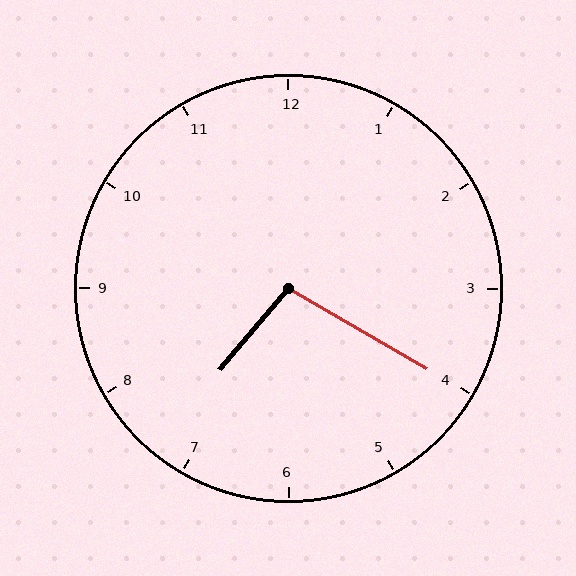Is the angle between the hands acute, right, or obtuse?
It is obtuse.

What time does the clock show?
7:20.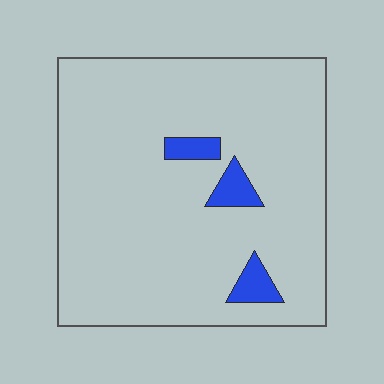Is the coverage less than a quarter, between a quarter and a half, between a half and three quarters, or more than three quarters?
Less than a quarter.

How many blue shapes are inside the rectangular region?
3.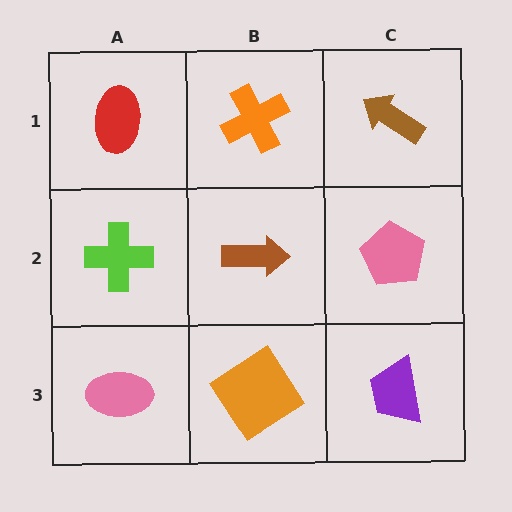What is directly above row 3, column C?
A pink pentagon.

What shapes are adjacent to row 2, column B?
An orange cross (row 1, column B), an orange diamond (row 3, column B), a lime cross (row 2, column A), a pink pentagon (row 2, column C).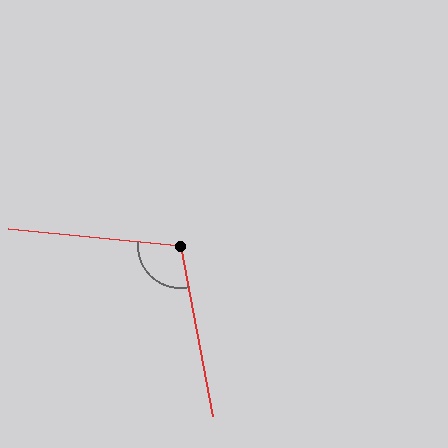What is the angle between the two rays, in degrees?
Approximately 106 degrees.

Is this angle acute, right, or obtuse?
It is obtuse.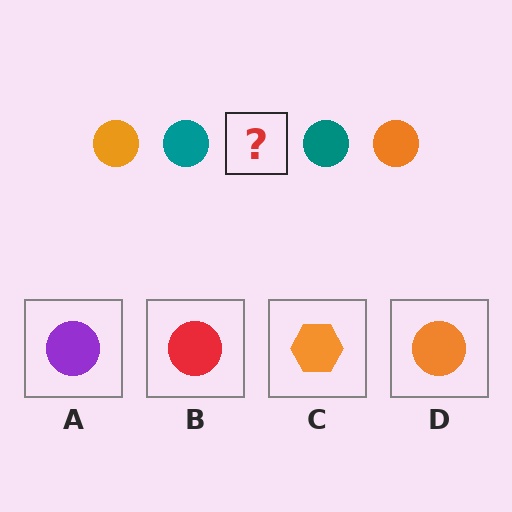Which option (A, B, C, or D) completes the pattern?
D.